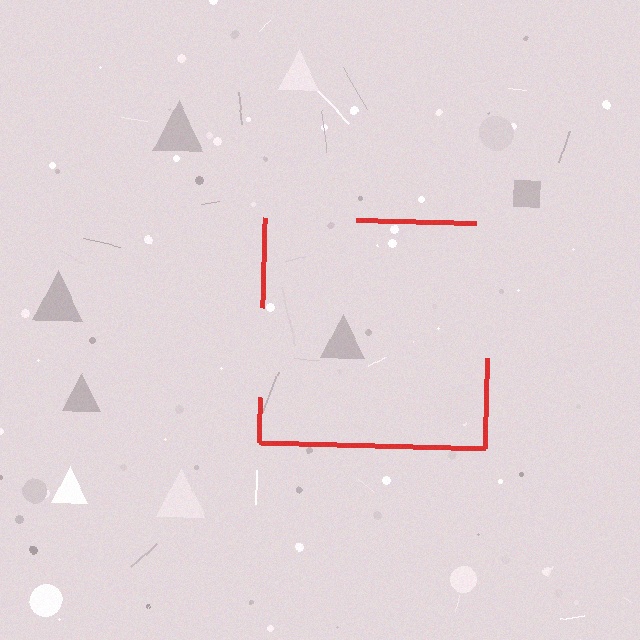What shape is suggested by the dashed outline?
The dashed outline suggests a square.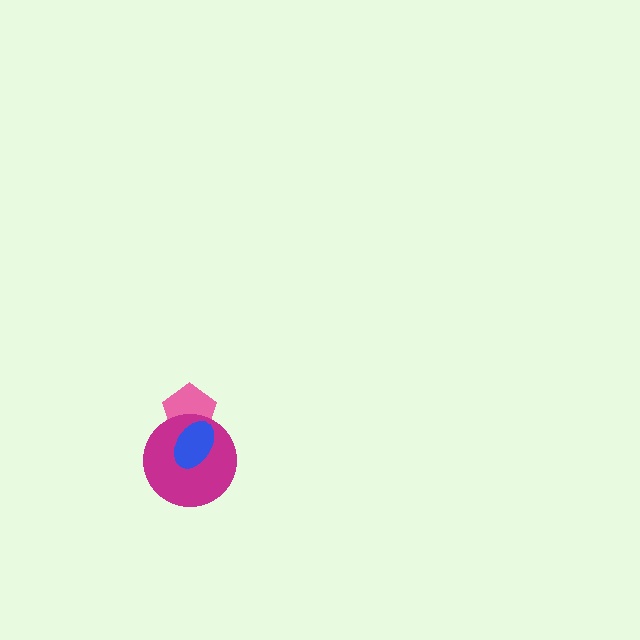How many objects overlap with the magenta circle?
2 objects overlap with the magenta circle.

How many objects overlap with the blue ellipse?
2 objects overlap with the blue ellipse.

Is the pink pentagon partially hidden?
Yes, it is partially covered by another shape.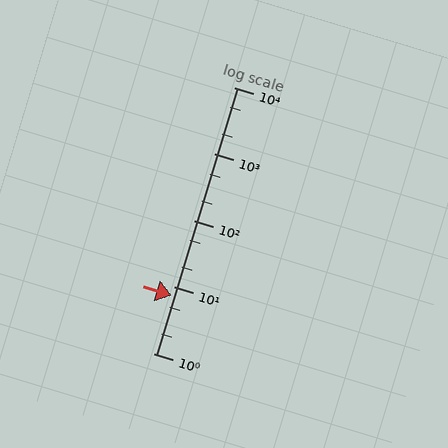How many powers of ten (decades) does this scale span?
The scale spans 4 decades, from 1 to 10000.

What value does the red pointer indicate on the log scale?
The pointer indicates approximately 7.5.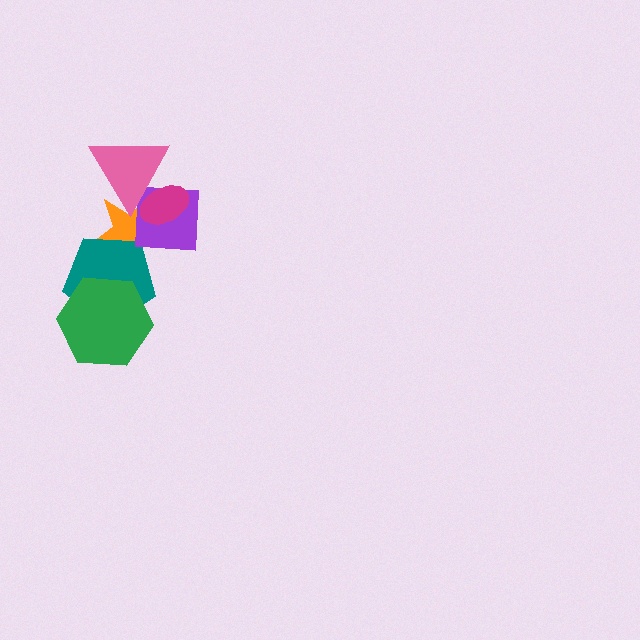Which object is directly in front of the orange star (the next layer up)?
The teal pentagon is directly in front of the orange star.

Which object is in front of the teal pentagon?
The green hexagon is in front of the teal pentagon.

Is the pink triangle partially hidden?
No, no other shape covers it.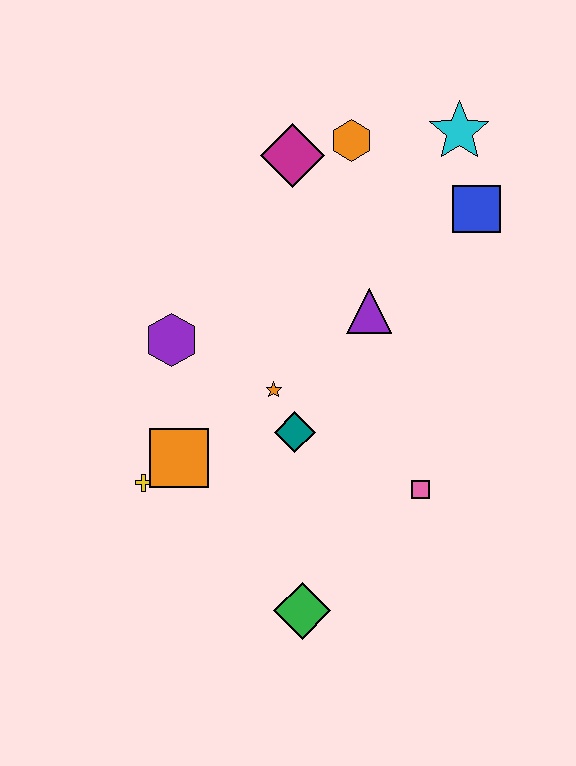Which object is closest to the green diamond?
The pink square is closest to the green diamond.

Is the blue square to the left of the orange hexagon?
No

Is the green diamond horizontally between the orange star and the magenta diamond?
No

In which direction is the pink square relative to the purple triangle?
The pink square is below the purple triangle.